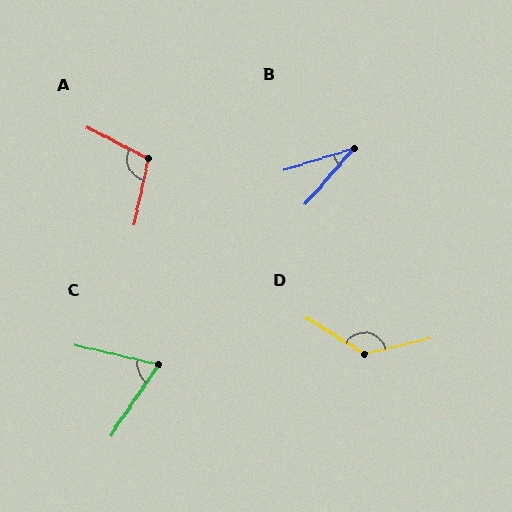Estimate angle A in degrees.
Approximately 105 degrees.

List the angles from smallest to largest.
B (32°), C (69°), A (105°), D (135°).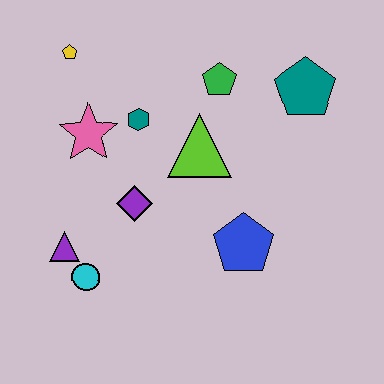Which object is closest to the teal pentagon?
The green pentagon is closest to the teal pentagon.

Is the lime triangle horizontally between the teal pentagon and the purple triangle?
Yes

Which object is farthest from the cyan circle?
The teal pentagon is farthest from the cyan circle.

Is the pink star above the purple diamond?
Yes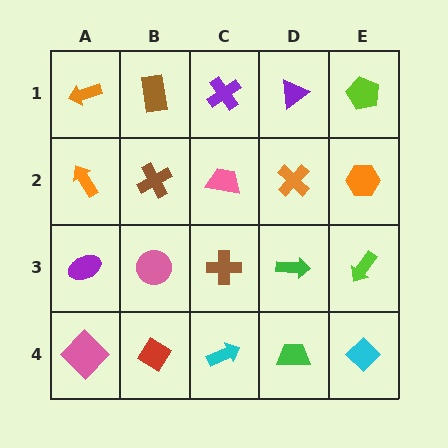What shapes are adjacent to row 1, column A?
An orange arrow (row 2, column A), a brown rectangle (row 1, column B).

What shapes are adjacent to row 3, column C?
A pink trapezoid (row 2, column C), a cyan arrow (row 4, column C), a pink circle (row 3, column B), a green arrow (row 3, column D).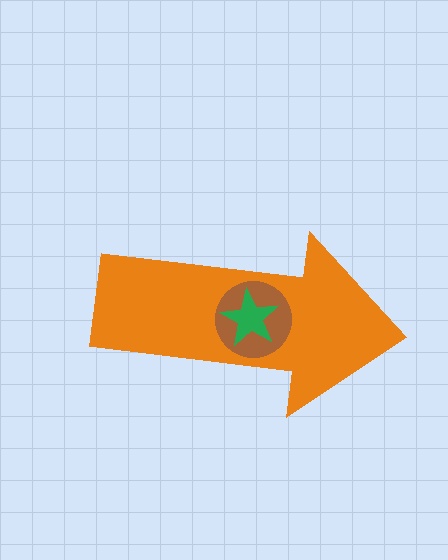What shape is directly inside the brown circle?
The green star.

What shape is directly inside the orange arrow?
The brown circle.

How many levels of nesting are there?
3.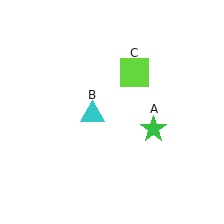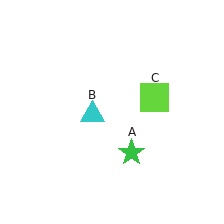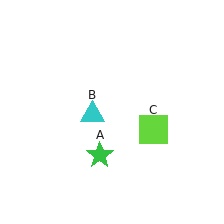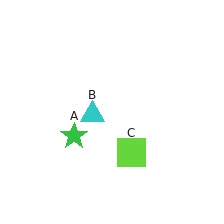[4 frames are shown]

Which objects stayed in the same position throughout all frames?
Cyan triangle (object B) remained stationary.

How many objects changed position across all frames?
2 objects changed position: green star (object A), lime square (object C).